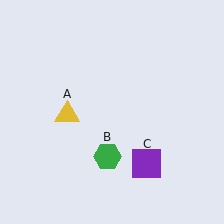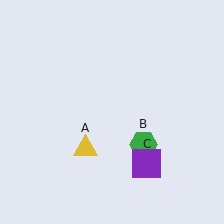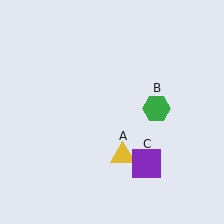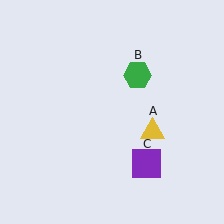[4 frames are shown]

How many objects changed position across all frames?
2 objects changed position: yellow triangle (object A), green hexagon (object B).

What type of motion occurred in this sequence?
The yellow triangle (object A), green hexagon (object B) rotated counterclockwise around the center of the scene.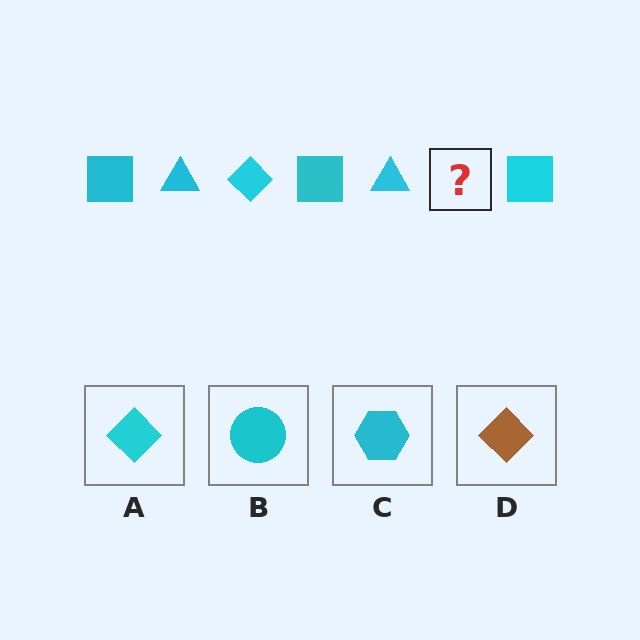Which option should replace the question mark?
Option A.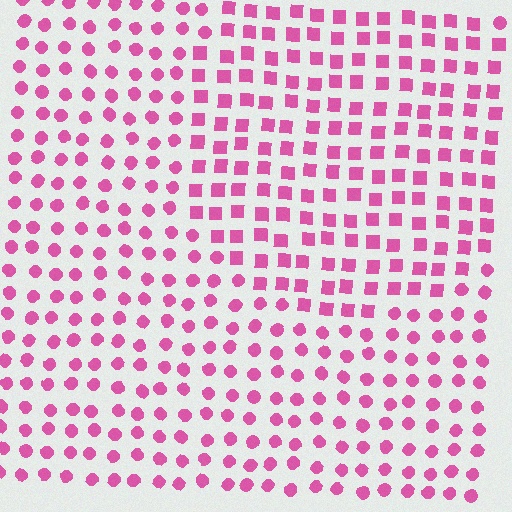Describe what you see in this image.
The image is filled with small pink elements arranged in a uniform grid. A circle-shaped region contains squares, while the surrounding area contains circles. The boundary is defined purely by the change in element shape.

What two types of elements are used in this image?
The image uses squares inside the circle region and circles outside it.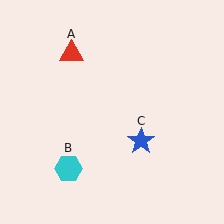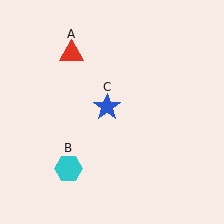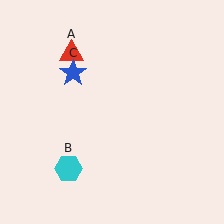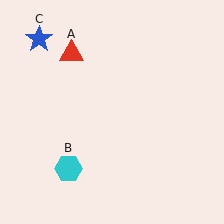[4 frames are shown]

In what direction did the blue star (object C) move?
The blue star (object C) moved up and to the left.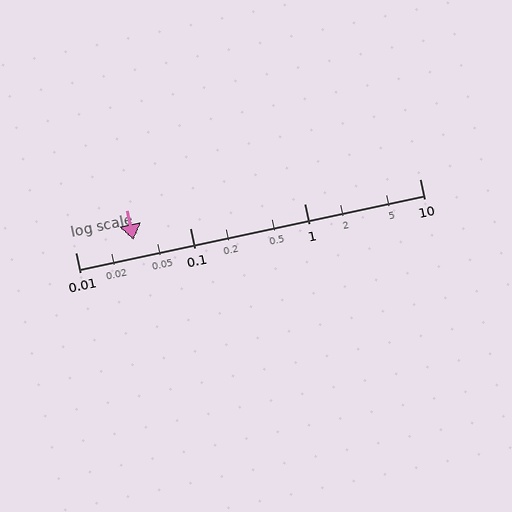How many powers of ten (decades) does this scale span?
The scale spans 3 decades, from 0.01 to 10.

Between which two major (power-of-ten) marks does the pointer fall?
The pointer is between 0.01 and 0.1.